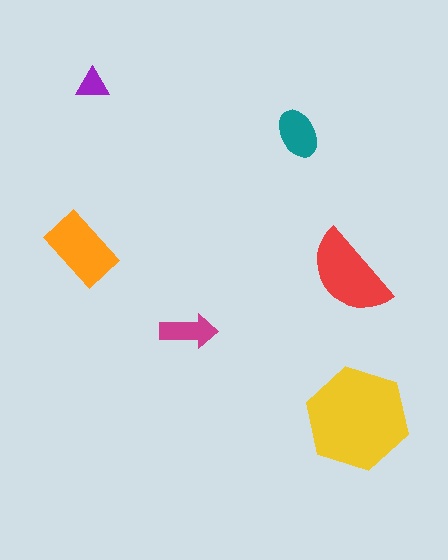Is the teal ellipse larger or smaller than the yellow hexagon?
Smaller.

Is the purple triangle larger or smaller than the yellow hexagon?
Smaller.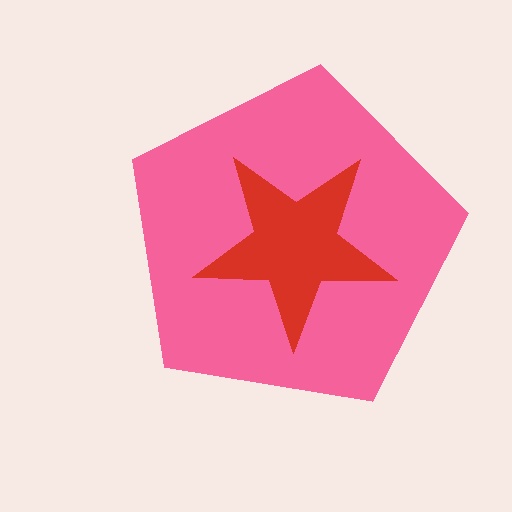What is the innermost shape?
The red star.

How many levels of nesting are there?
2.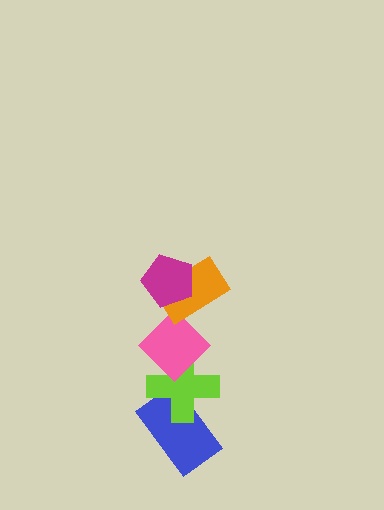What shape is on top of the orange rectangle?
The magenta pentagon is on top of the orange rectangle.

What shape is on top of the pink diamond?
The orange rectangle is on top of the pink diamond.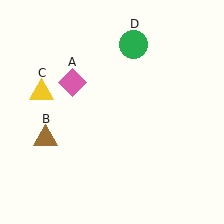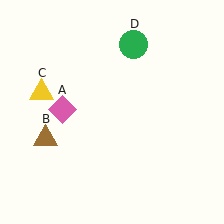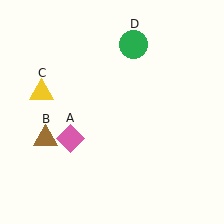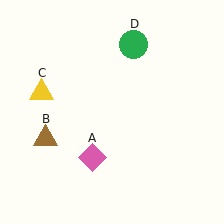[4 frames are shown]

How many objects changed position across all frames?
1 object changed position: pink diamond (object A).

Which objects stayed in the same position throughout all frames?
Brown triangle (object B) and yellow triangle (object C) and green circle (object D) remained stationary.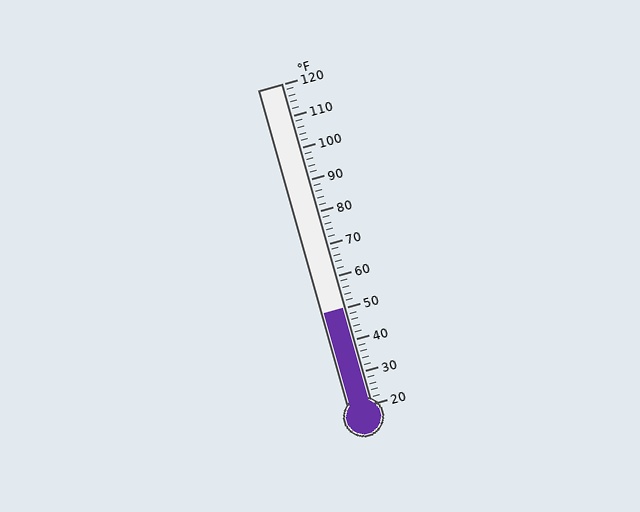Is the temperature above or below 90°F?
The temperature is below 90°F.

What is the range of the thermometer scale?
The thermometer scale ranges from 20°F to 120°F.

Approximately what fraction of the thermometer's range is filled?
The thermometer is filled to approximately 30% of its range.